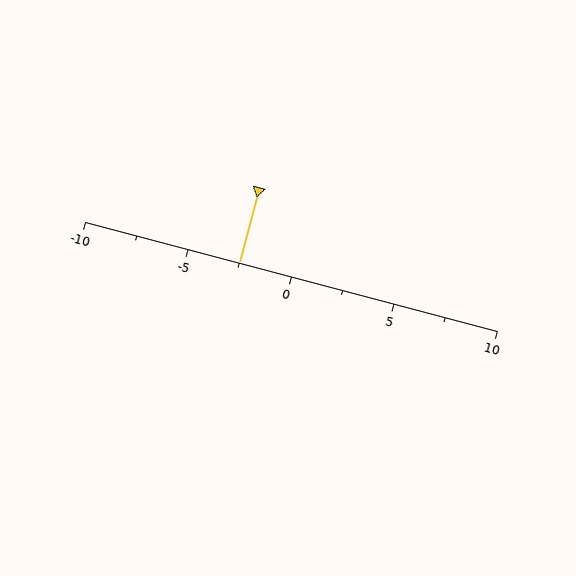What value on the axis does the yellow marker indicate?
The marker indicates approximately -2.5.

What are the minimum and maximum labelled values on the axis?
The axis runs from -10 to 10.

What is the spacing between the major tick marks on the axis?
The major ticks are spaced 5 apart.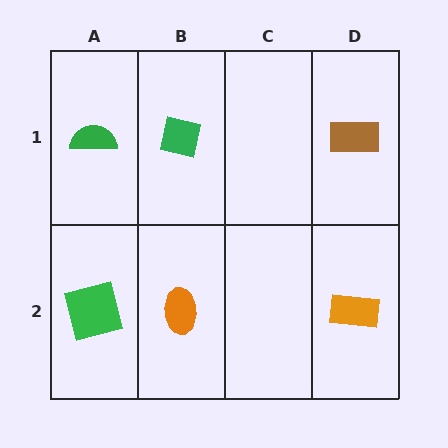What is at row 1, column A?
A green semicircle.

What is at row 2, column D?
An orange rectangle.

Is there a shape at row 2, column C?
No, that cell is empty.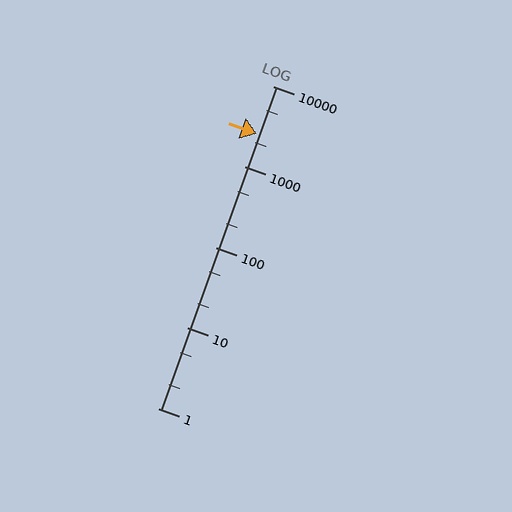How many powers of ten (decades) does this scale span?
The scale spans 4 decades, from 1 to 10000.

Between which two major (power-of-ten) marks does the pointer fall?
The pointer is between 1000 and 10000.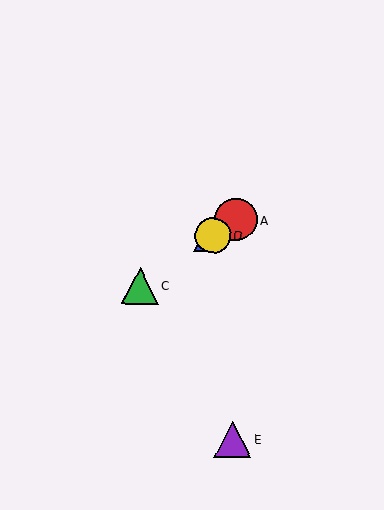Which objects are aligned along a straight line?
Objects A, B, C, D are aligned along a straight line.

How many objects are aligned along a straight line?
4 objects (A, B, C, D) are aligned along a straight line.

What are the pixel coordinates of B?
Object B is at (205, 241).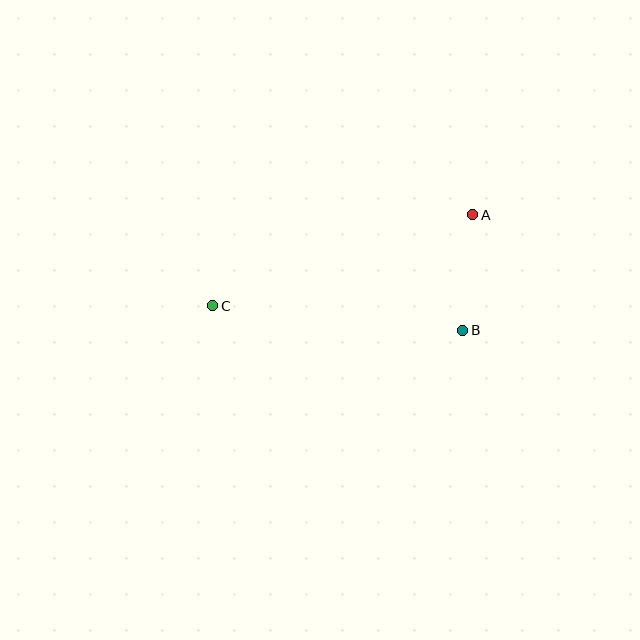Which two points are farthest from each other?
Points A and C are farthest from each other.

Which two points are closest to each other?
Points A and B are closest to each other.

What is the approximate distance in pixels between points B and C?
The distance between B and C is approximately 251 pixels.